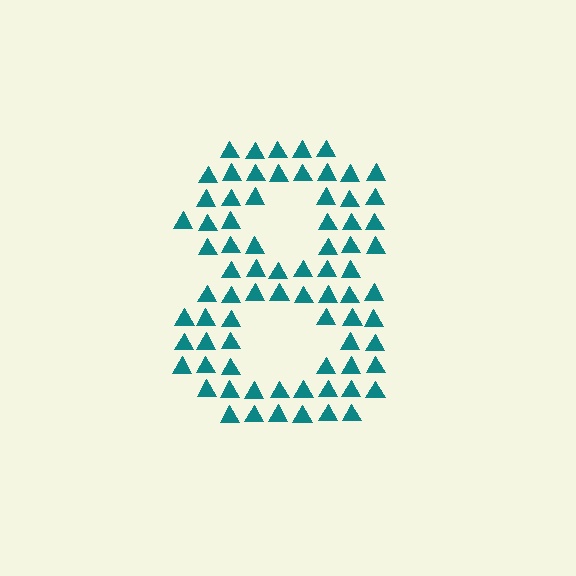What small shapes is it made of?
It is made of small triangles.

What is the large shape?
The large shape is the digit 8.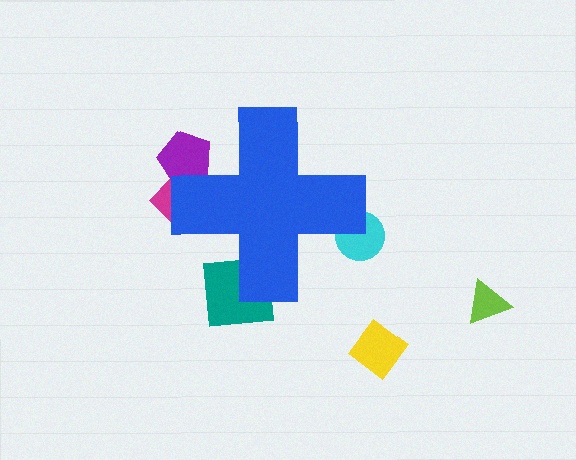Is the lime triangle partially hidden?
No, the lime triangle is fully visible.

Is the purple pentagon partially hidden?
Yes, the purple pentagon is partially hidden behind the blue cross.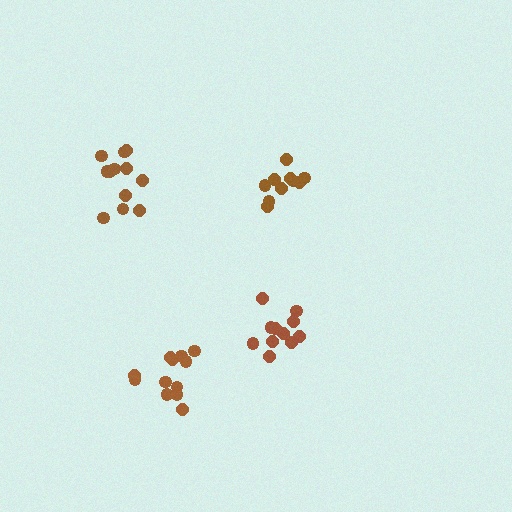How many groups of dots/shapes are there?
There are 4 groups.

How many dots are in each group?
Group 1: 12 dots, Group 2: 10 dots, Group 3: 11 dots, Group 4: 12 dots (45 total).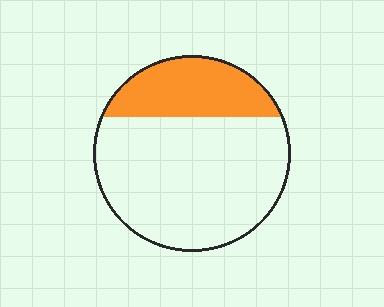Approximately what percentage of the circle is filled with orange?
Approximately 25%.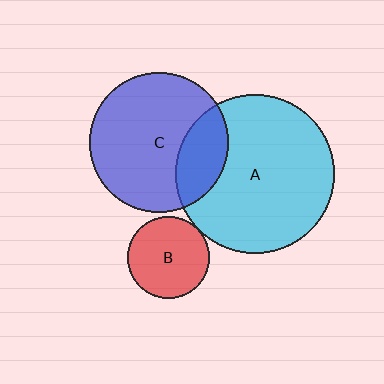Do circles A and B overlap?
Yes.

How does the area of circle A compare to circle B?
Approximately 3.7 times.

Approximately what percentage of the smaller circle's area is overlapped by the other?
Approximately 5%.